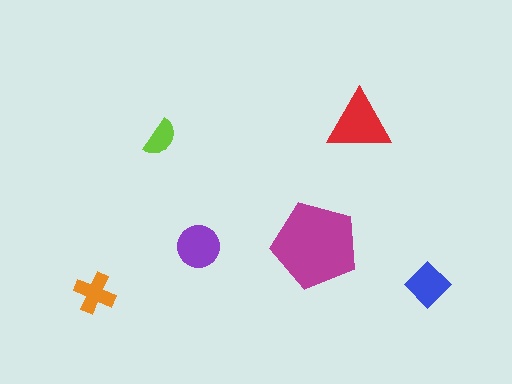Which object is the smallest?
The lime semicircle.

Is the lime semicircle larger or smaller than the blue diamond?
Smaller.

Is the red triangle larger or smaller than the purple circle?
Larger.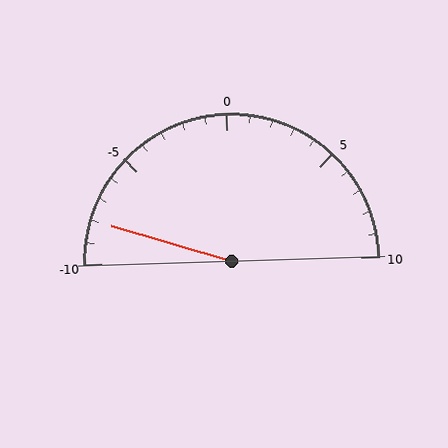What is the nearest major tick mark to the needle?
The nearest major tick mark is -10.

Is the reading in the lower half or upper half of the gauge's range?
The reading is in the lower half of the range (-10 to 10).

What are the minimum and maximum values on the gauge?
The gauge ranges from -10 to 10.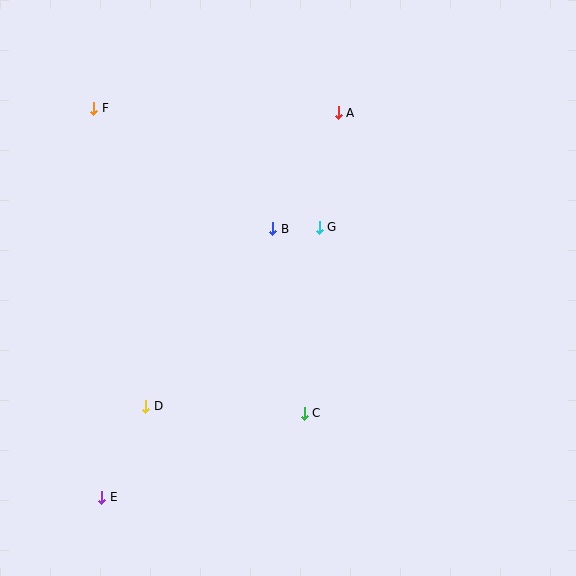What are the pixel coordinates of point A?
Point A is at (338, 113).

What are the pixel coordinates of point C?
Point C is at (304, 413).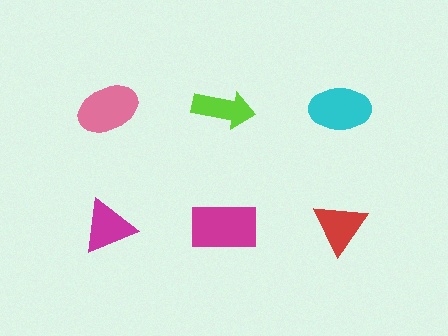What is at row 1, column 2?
A lime arrow.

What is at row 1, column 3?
A cyan ellipse.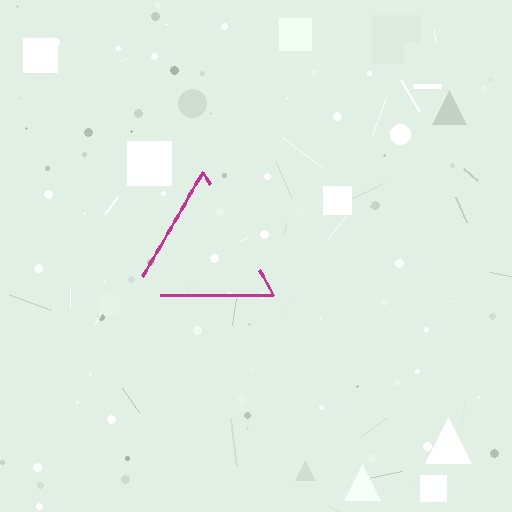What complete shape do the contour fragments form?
The contour fragments form a triangle.